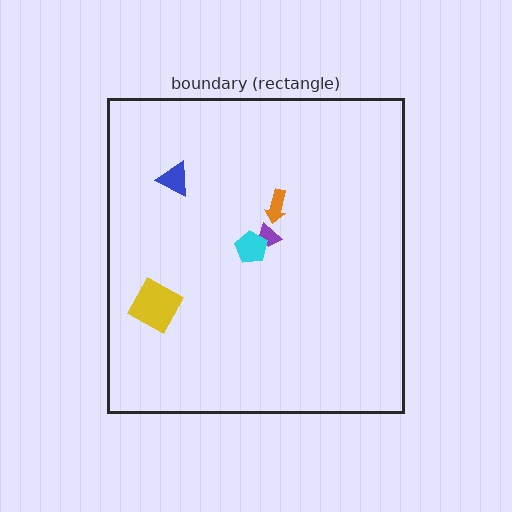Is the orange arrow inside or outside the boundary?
Inside.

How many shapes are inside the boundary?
5 inside, 0 outside.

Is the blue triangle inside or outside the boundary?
Inside.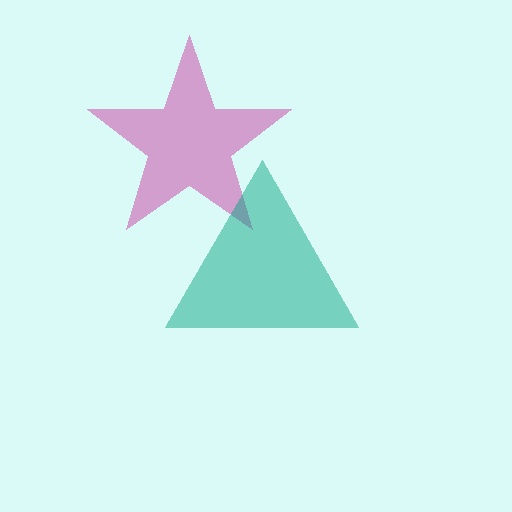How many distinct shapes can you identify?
There are 2 distinct shapes: a magenta star, a teal triangle.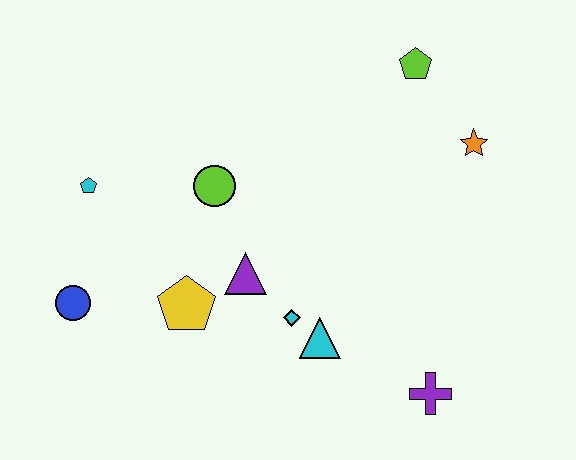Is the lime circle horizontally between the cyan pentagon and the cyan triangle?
Yes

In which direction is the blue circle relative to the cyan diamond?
The blue circle is to the left of the cyan diamond.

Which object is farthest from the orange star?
The blue circle is farthest from the orange star.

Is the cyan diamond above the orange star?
No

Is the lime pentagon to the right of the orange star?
No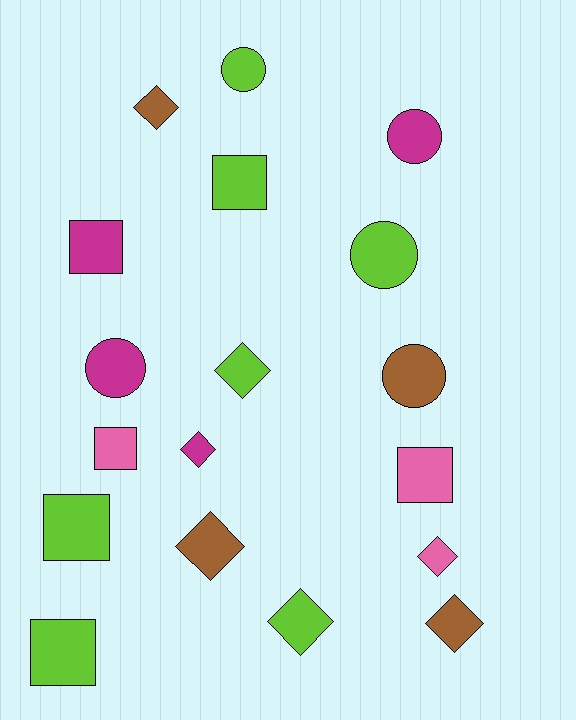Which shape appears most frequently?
Diamond, with 7 objects.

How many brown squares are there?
There are no brown squares.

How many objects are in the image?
There are 18 objects.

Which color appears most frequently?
Lime, with 7 objects.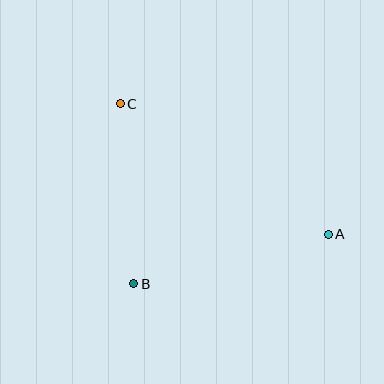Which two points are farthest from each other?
Points A and C are farthest from each other.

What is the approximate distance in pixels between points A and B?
The distance between A and B is approximately 201 pixels.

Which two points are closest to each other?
Points B and C are closest to each other.